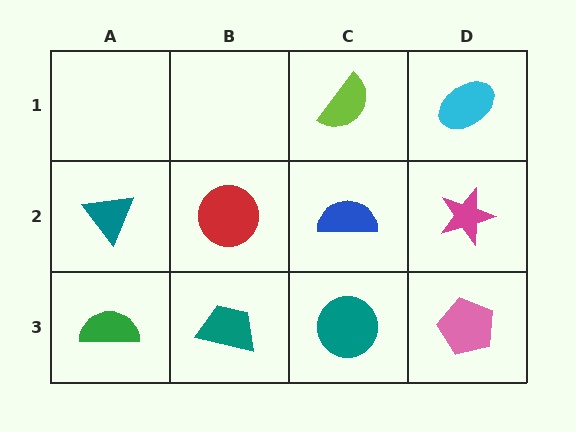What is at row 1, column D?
A cyan ellipse.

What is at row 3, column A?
A green semicircle.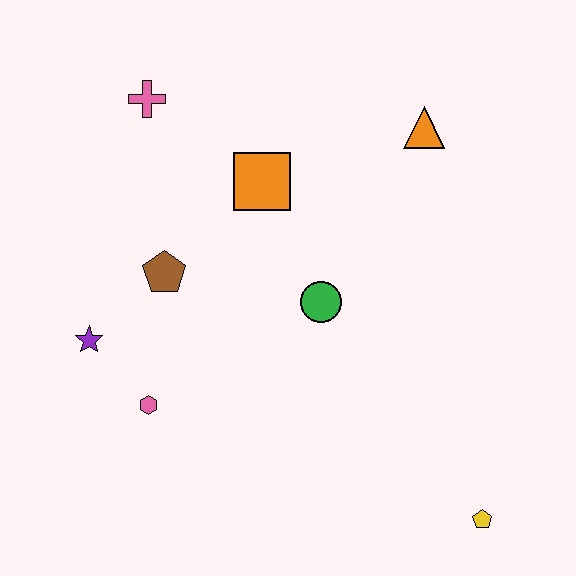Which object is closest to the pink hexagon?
The purple star is closest to the pink hexagon.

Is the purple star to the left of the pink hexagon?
Yes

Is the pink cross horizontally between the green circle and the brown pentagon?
No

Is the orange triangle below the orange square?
No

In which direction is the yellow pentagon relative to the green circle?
The yellow pentagon is below the green circle.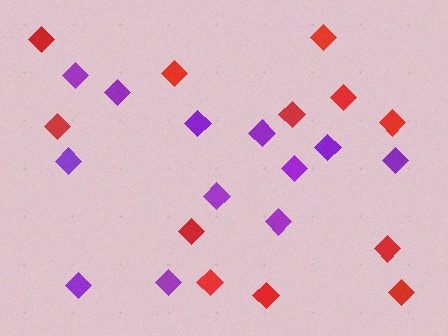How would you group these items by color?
There are 2 groups: one group of purple diamonds (12) and one group of red diamonds (12).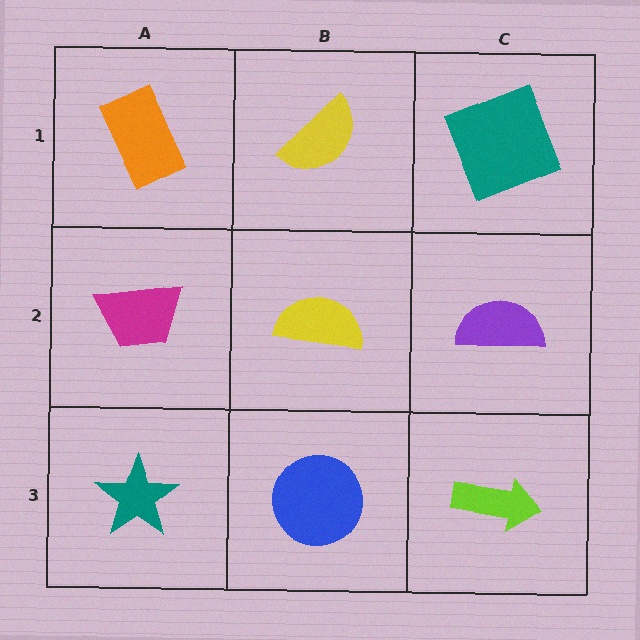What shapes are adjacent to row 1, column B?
A yellow semicircle (row 2, column B), an orange rectangle (row 1, column A), a teal square (row 1, column C).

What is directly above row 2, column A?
An orange rectangle.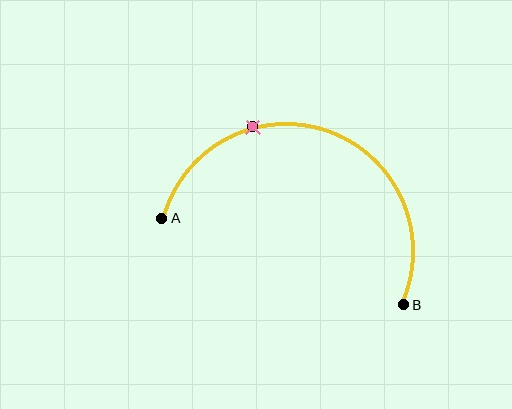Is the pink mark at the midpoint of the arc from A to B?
No. The pink mark lies on the arc but is closer to endpoint A. The arc midpoint would be at the point on the curve equidistant along the arc from both A and B.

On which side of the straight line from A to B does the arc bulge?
The arc bulges above the straight line connecting A and B.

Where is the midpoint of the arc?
The arc midpoint is the point on the curve farthest from the straight line joining A and B. It sits above that line.